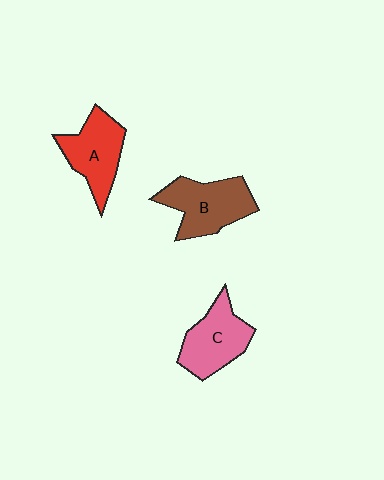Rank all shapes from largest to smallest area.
From largest to smallest: B (brown), C (pink), A (red).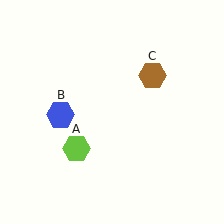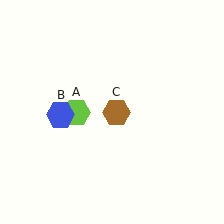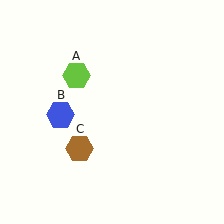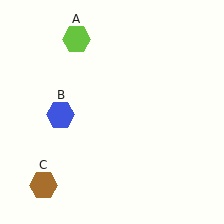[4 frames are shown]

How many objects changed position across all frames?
2 objects changed position: lime hexagon (object A), brown hexagon (object C).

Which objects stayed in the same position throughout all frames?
Blue hexagon (object B) remained stationary.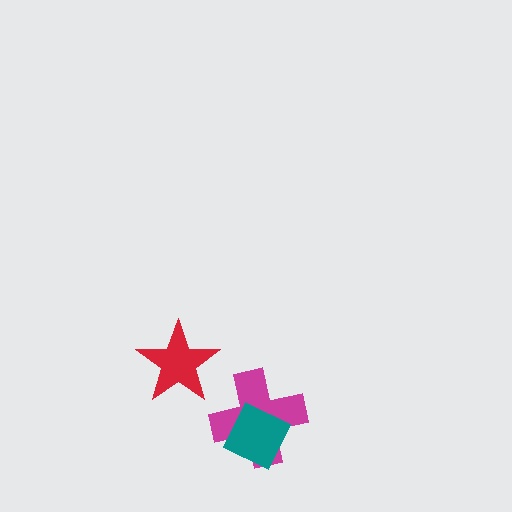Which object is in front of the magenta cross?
The teal diamond is in front of the magenta cross.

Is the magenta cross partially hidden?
Yes, it is partially covered by another shape.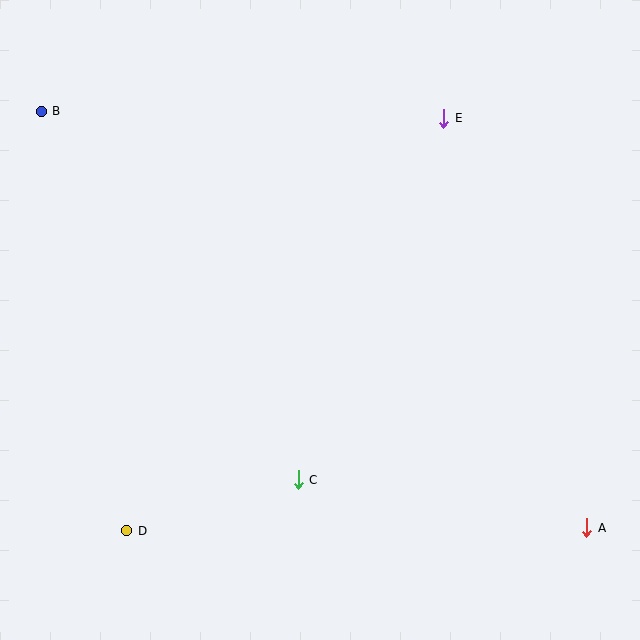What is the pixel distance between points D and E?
The distance between D and E is 520 pixels.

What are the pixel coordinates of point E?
Point E is at (444, 118).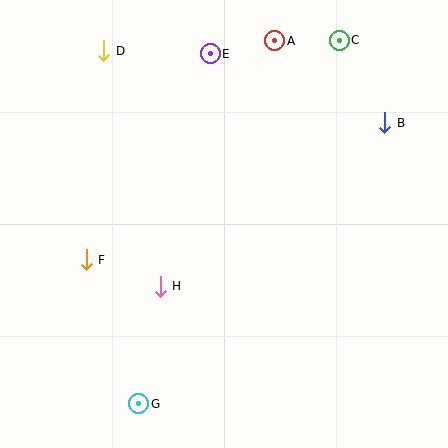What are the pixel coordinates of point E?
Point E is at (210, 54).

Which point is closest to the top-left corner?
Point D is closest to the top-left corner.